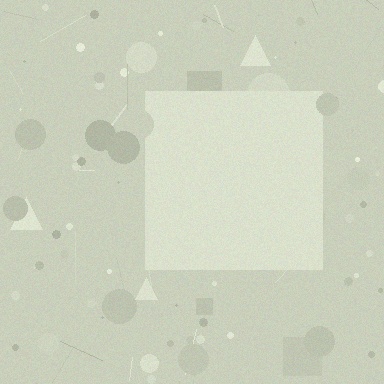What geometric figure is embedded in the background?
A square is embedded in the background.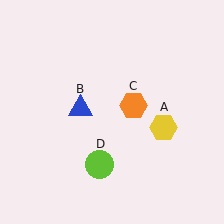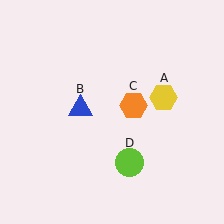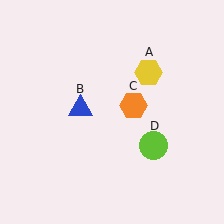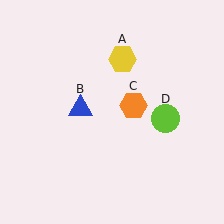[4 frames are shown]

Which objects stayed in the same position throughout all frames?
Blue triangle (object B) and orange hexagon (object C) remained stationary.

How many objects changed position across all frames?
2 objects changed position: yellow hexagon (object A), lime circle (object D).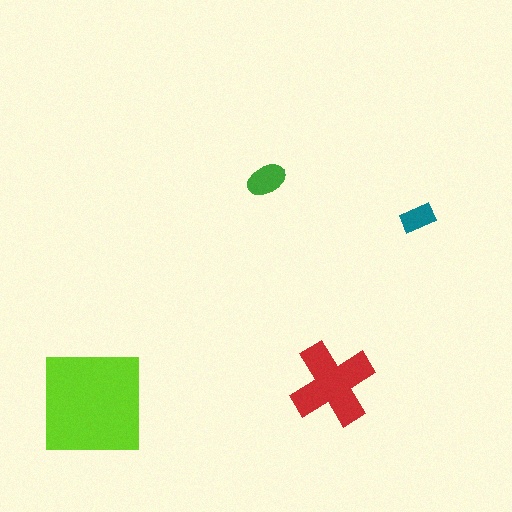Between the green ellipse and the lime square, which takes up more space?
The lime square.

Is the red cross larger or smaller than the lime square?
Smaller.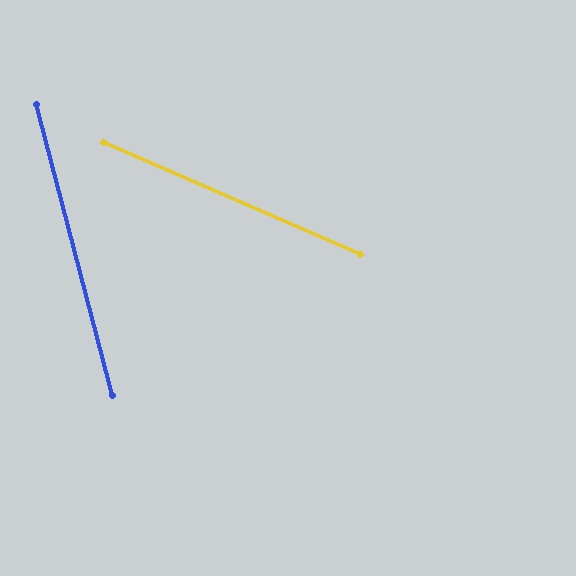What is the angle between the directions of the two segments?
Approximately 52 degrees.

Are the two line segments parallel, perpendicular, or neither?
Neither parallel nor perpendicular — they differ by about 52°.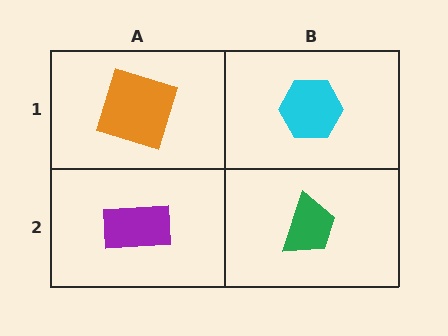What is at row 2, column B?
A green trapezoid.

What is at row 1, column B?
A cyan hexagon.